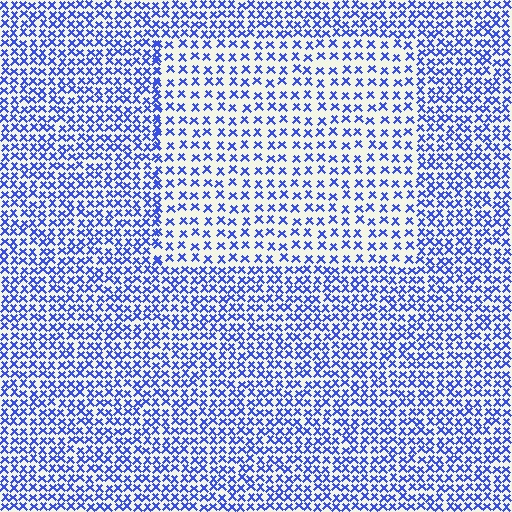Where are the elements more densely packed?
The elements are more densely packed outside the rectangle boundary.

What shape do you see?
I see a rectangle.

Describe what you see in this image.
The image contains small blue elements arranged at two different densities. A rectangle-shaped region is visible where the elements are less densely packed than the surrounding area.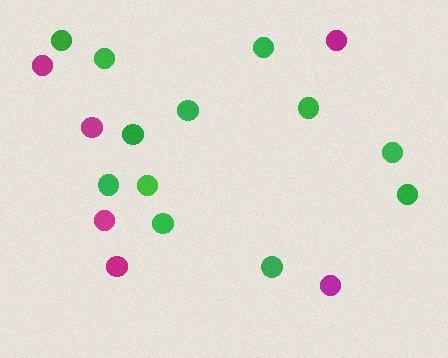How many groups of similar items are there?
There are 2 groups: one group of green circles (12) and one group of magenta circles (6).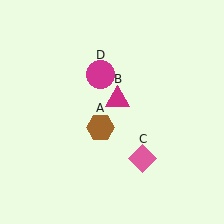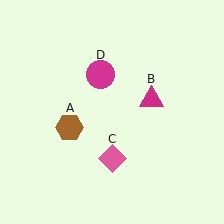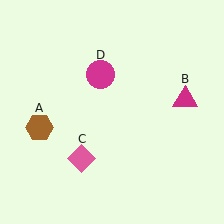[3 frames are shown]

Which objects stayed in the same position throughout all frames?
Magenta circle (object D) remained stationary.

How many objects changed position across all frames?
3 objects changed position: brown hexagon (object A), magenta triangle (object B), pink diamond (object C).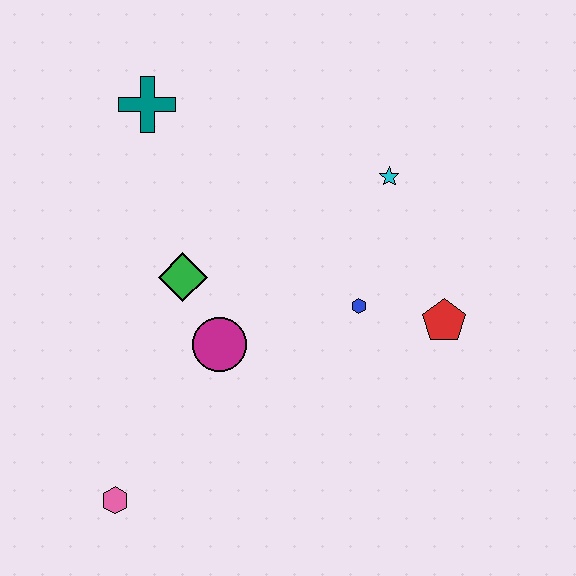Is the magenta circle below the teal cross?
Yes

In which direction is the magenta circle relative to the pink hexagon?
The magenta circle is above the pink hexagon.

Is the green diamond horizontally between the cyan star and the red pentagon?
No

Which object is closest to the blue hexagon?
The red pentagon is closest to the blue hexagon.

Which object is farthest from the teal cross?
The pink hexagon is farthest from the teal cross.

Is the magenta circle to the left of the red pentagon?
Yes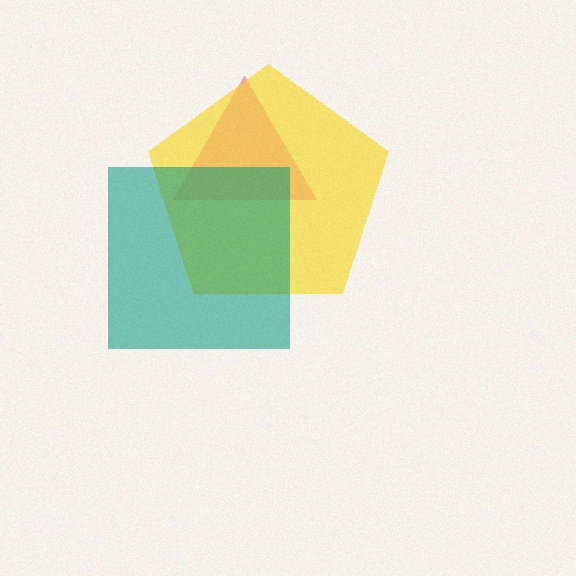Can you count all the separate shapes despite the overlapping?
Yes, there are 3 separate shapes.